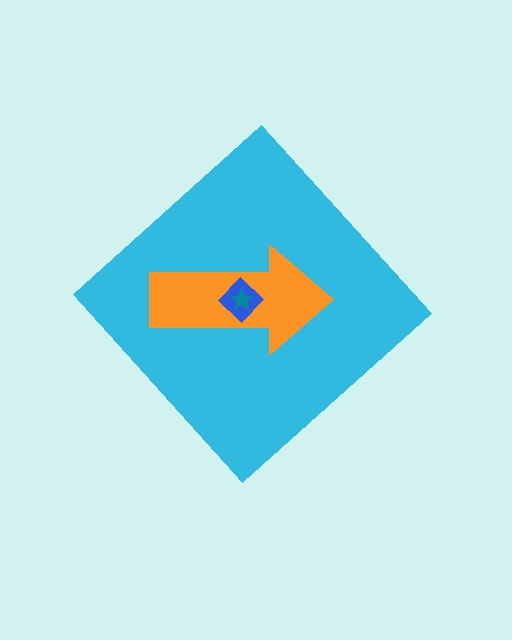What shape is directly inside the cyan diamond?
The orange arrow.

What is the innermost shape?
The teal star.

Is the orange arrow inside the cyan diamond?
Yes.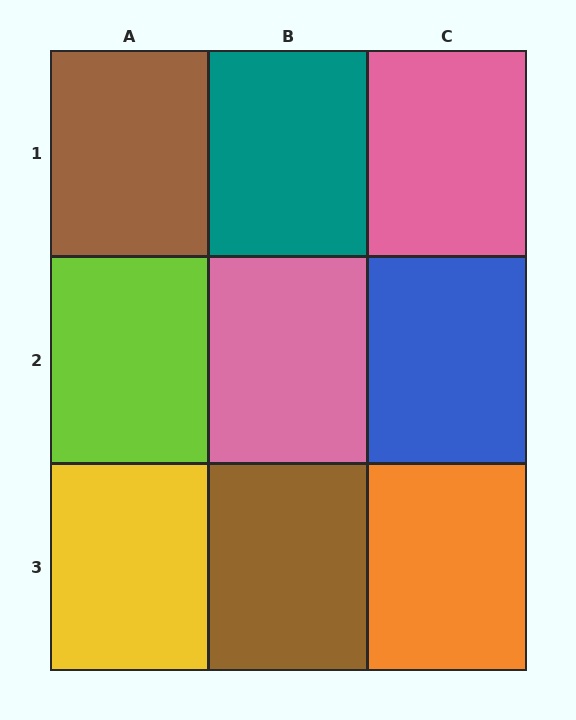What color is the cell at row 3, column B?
Brown.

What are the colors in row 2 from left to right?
Lime, pink, blue.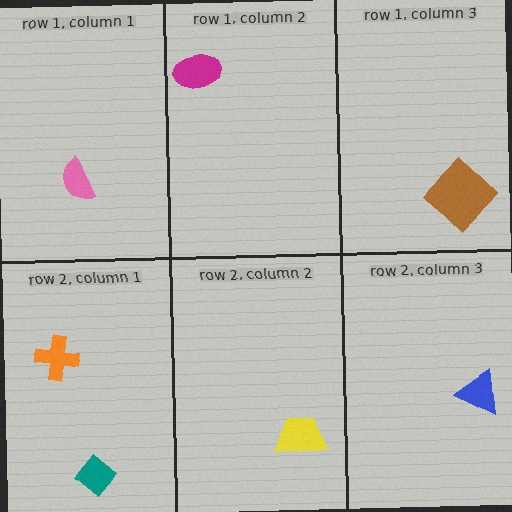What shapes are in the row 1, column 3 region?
The brown diamond.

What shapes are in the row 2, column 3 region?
The blue triangle.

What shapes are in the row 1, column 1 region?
The pink semicircle.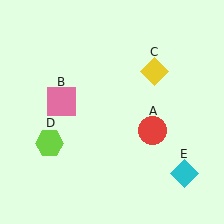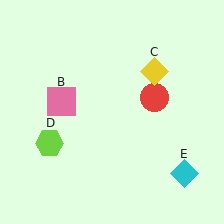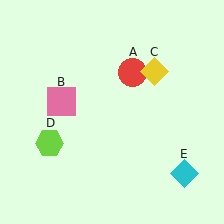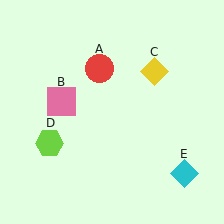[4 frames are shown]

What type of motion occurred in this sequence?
The red circle (object A) rotated counterclockwise around the center of the scene.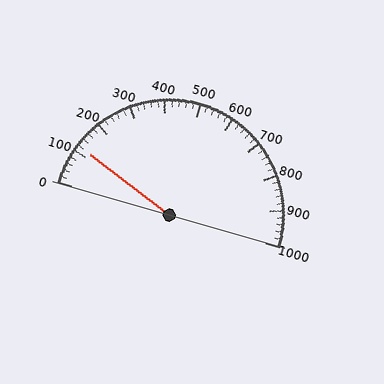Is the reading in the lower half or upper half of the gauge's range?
The reading is in the lower half of the range (0 to 1000).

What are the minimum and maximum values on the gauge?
The gauge ranges from 0 to 1000.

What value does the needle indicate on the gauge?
The needle indicates approximately 120.